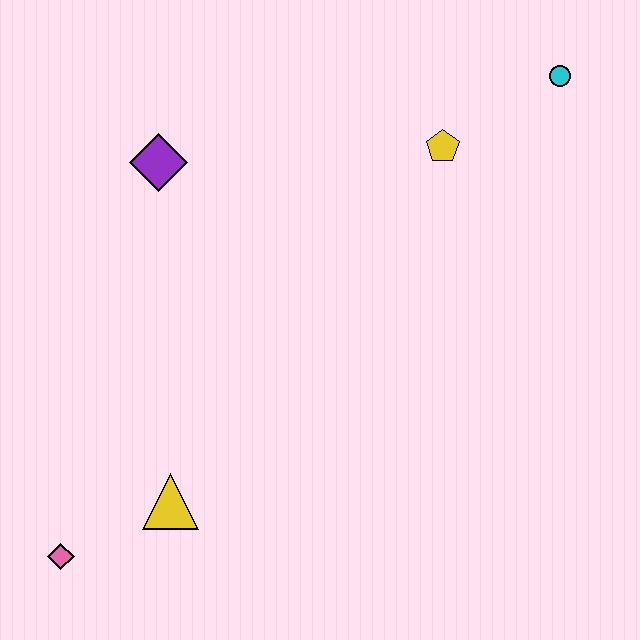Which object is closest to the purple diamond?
The yellow pentagon is closest to the purple diamond.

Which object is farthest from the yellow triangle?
The cyan circle is farthest from the yellow triangle.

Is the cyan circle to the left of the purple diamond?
No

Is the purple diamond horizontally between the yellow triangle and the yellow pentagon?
No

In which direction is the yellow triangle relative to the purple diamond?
The yellow triangle is below the purple diamond.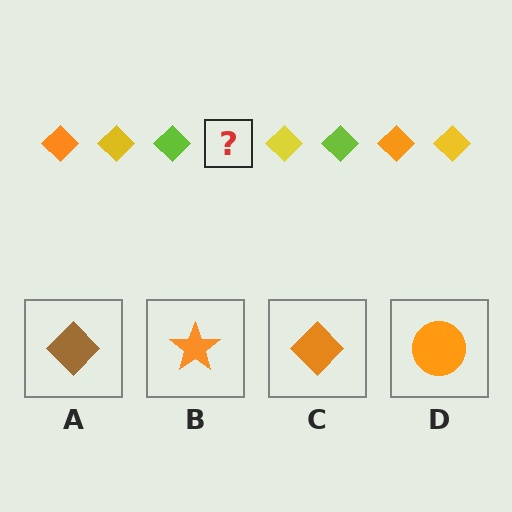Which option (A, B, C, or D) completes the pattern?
C.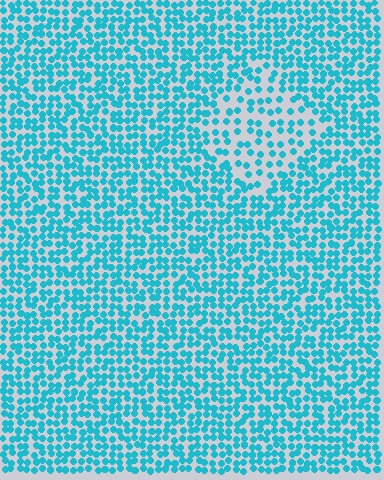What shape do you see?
I see a diamond.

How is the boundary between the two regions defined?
The boundary is defined by a change in element density (approximately 1.9x ratio). All elements are the same color, size, and shape.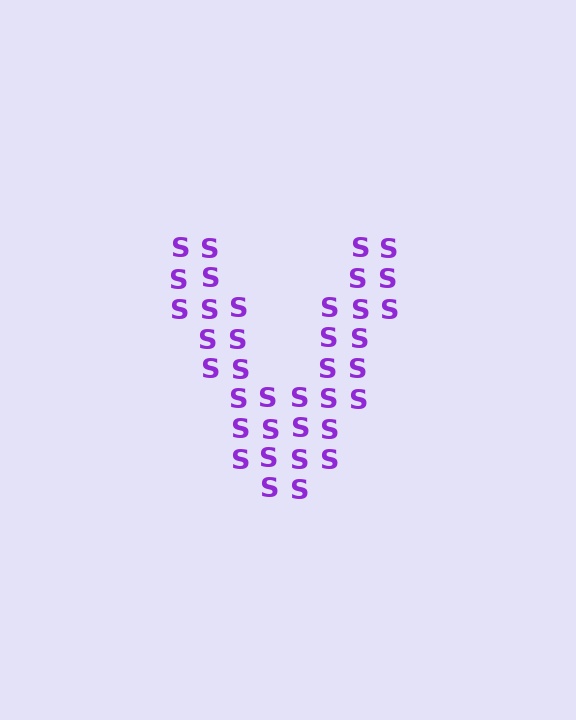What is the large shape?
The large shape is the letter V.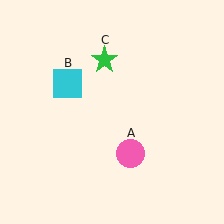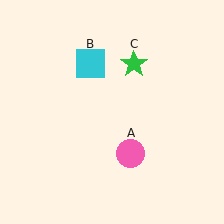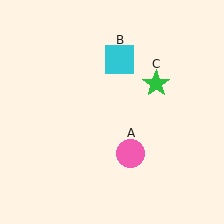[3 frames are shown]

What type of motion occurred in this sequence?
The cyan square (object B), green star (object C) rotated clockwise around the center of the scene.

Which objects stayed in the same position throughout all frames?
Pink circle (object A) remained stationary.